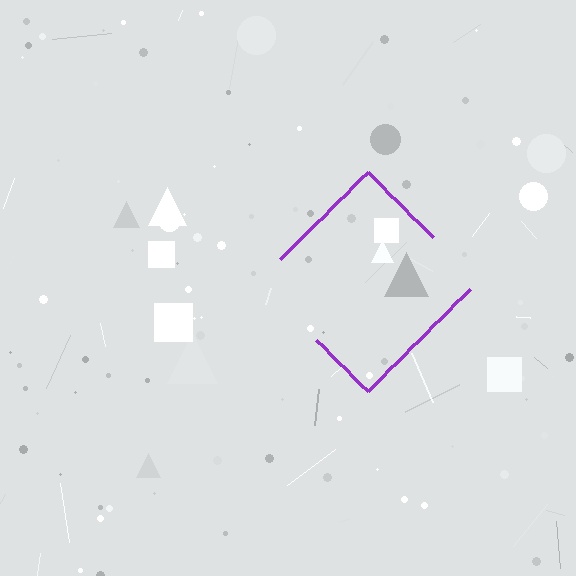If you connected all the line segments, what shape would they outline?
They would outline a diamond.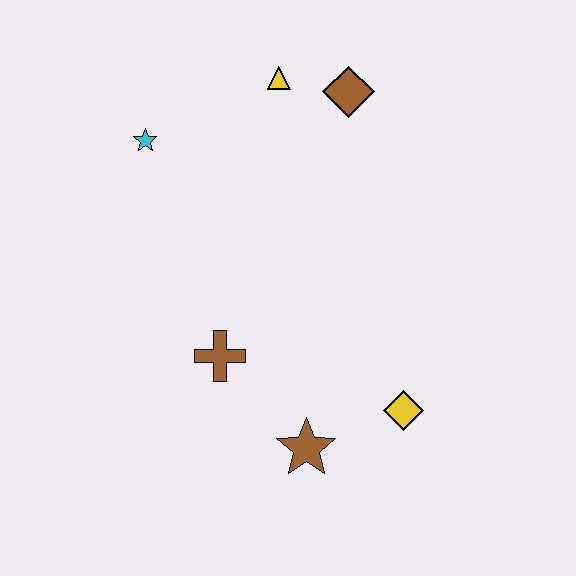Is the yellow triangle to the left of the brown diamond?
Yes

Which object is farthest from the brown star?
The yellow triangle is farthest from the brown star.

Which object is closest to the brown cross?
The brown star is closest to the brown cross.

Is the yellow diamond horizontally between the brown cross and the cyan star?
No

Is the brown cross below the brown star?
No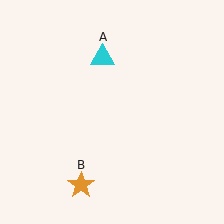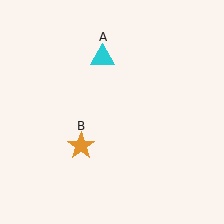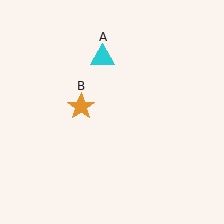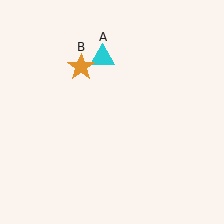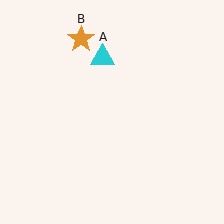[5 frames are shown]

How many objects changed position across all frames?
1 object changed position: orange star (object B).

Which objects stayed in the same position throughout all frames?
Cyan triangle (object A) remained stationary.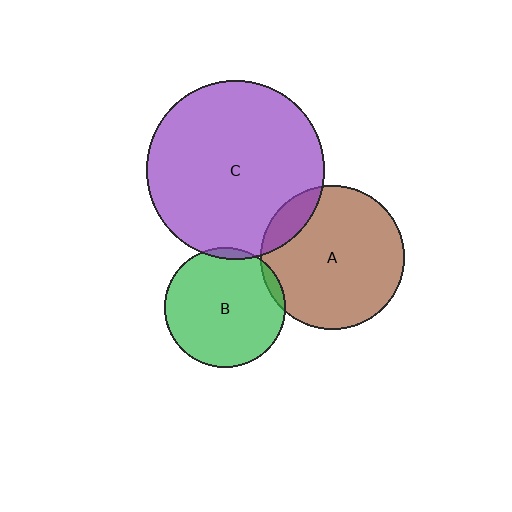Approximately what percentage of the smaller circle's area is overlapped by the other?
Approximately 10%.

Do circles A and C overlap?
Yes.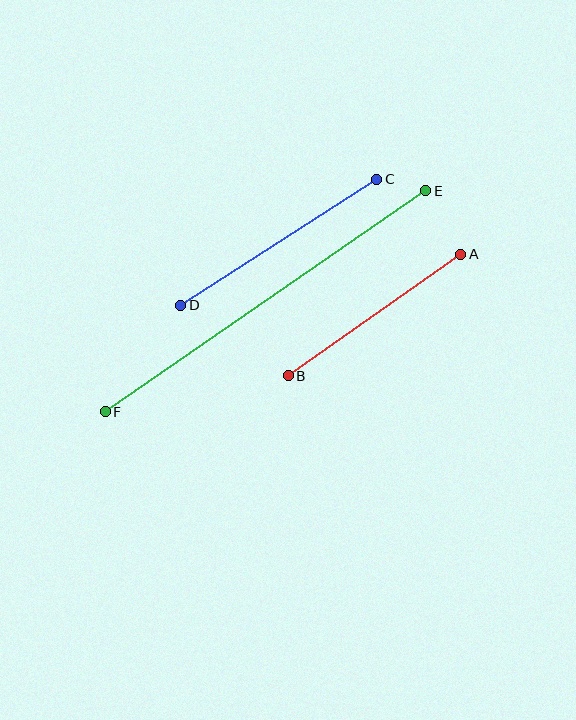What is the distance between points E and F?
The distance is approximately 389 pixels.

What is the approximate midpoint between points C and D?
The midpoint is at approximately (279, 242) pixels.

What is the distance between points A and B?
The distance is approximately 211 pixels.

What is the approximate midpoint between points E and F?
The midpoint is at approximately (266, 301) pixels.